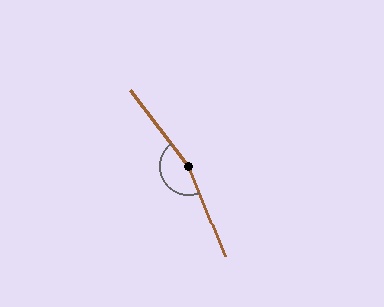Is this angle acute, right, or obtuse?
It is obtuse.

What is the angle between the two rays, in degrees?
Approximately 165 degrees.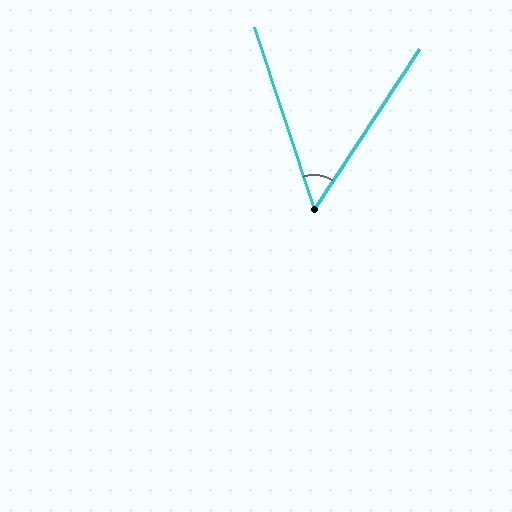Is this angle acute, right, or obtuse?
It is acute.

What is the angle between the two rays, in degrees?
Approximately 51 degrees.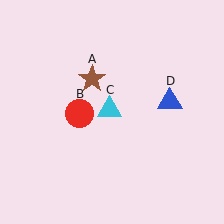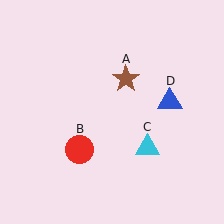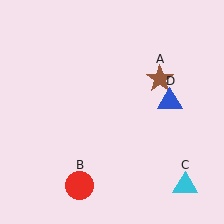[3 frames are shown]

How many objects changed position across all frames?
3 objects changed position: brown star (object A), red circle (object B), cyan triangle (object C).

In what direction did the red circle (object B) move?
The red circle (object B) moved down.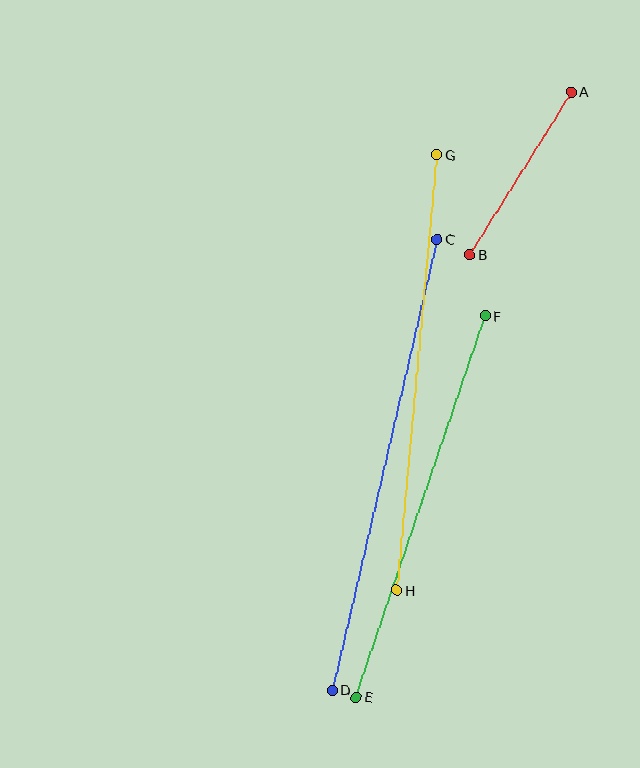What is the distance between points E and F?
The distance is approximately 402 pixels.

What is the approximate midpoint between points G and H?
The midpoint is at approximately (417, 372) pixels.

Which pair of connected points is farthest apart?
Points C and D are farthest apart.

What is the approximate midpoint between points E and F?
The midpoint is at approximately (421, 507) pixels.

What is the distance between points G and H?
The distance is approximately 438 pixels.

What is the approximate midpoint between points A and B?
The midpoint is at approximately (520, 173) pixels.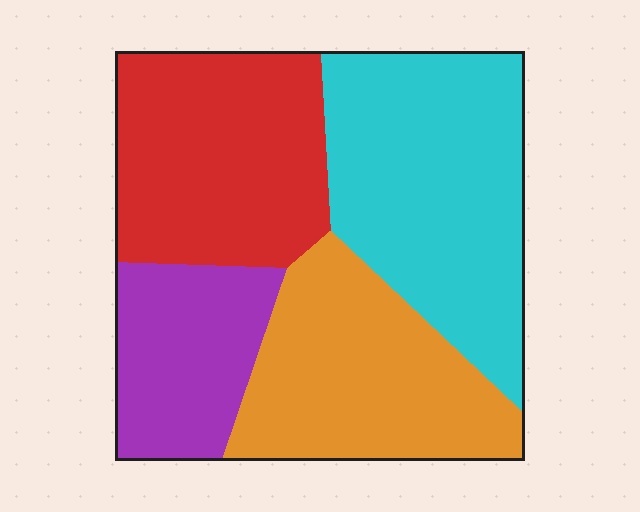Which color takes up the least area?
Purple, at roughly 15%.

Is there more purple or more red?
Red.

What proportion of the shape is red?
Red takes up about one quarter (1/4) of the shape.